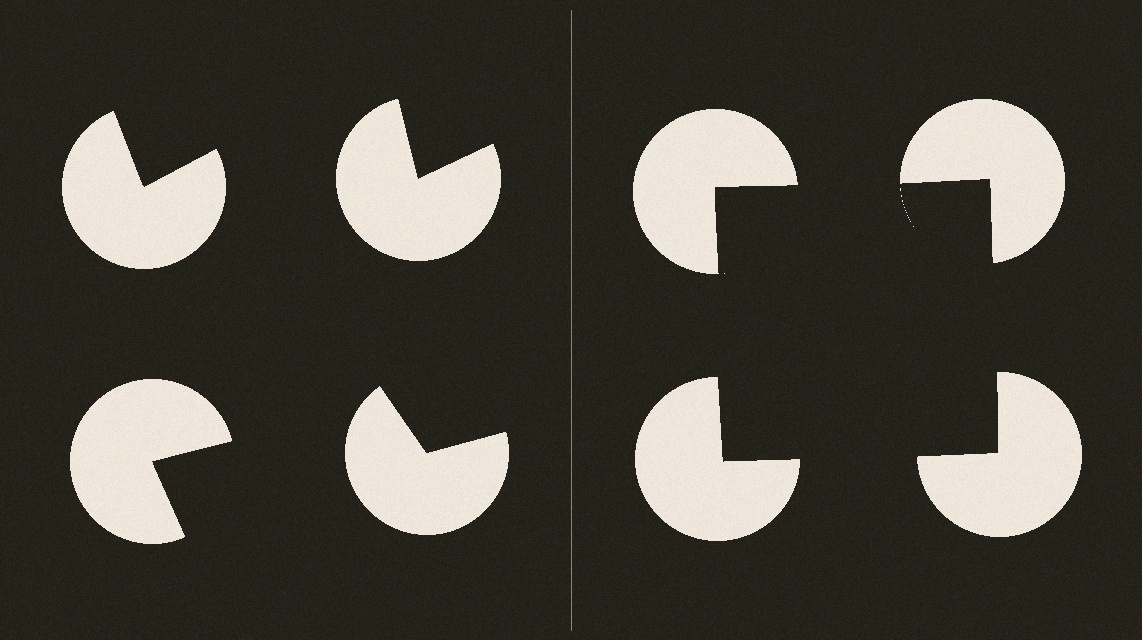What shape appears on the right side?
An illusory square.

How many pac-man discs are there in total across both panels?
8 — 4 on each side.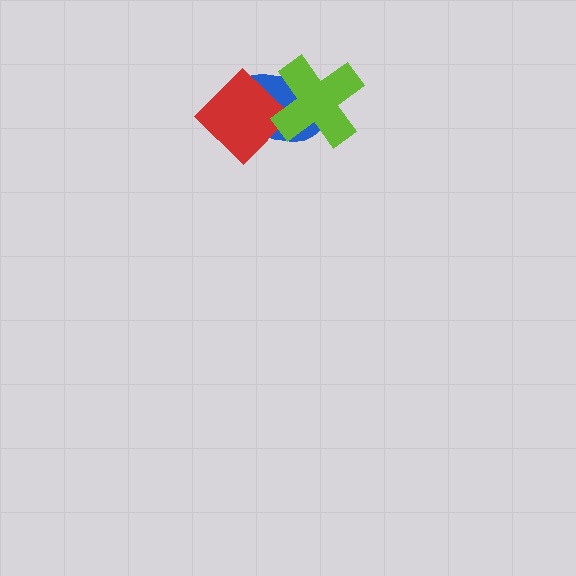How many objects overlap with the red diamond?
2 objects overlap with the red diamond.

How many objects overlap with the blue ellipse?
2 objects overlap with the blue ellipse.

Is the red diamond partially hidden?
Yes, it is partially covered by another shape.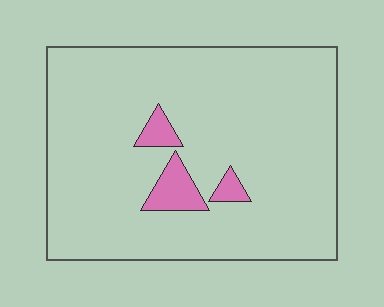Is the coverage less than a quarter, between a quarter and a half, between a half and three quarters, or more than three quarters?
Less than a quarter.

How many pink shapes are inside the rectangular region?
3.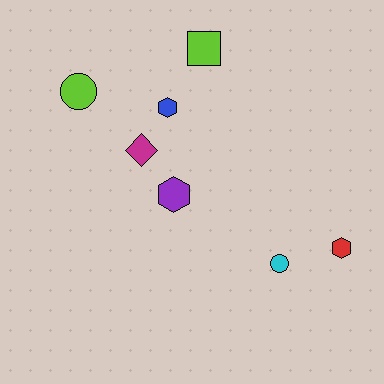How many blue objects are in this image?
There is 1 blue object.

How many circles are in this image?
There are 2 circles.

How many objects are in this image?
There are 7 objects.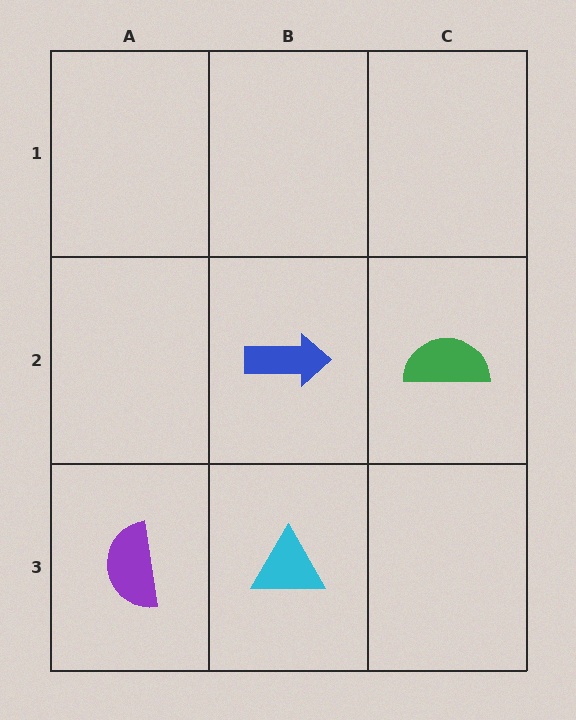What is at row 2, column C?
A green semicircle.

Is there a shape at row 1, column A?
No, that cell is empty.